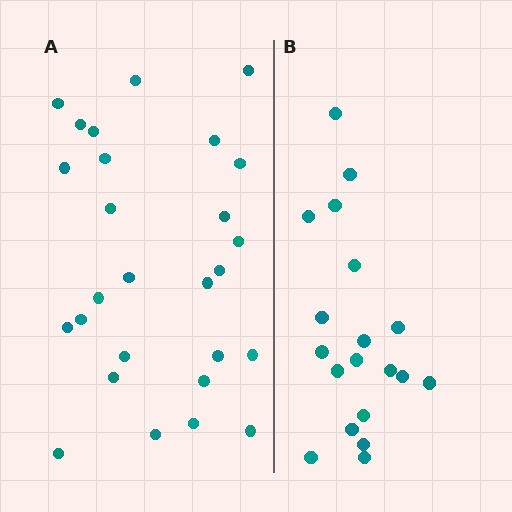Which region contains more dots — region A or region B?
Region A (the left region) has more dots.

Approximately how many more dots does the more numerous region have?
Region A has roughly 8 or so more dots than region B.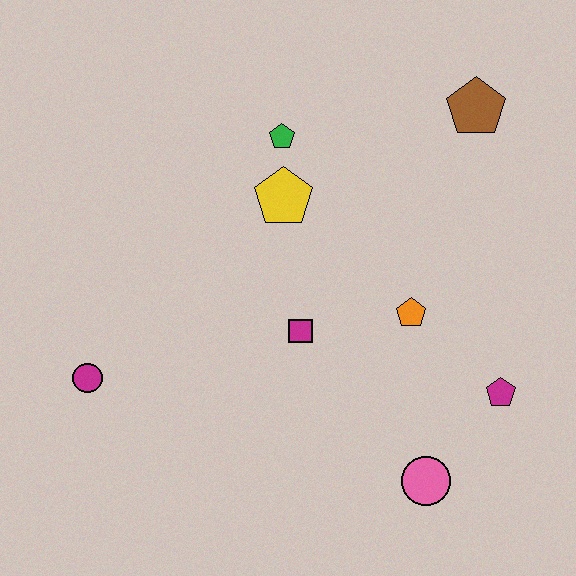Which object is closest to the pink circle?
The magenta pentagon is closest to the pink circle.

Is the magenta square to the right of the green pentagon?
Yes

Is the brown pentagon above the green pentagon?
Yes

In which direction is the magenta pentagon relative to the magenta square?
The magenta pentagon is to the right of the magenta square.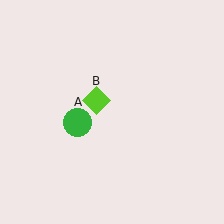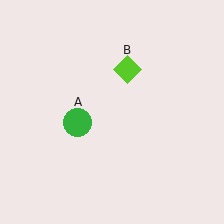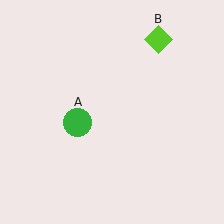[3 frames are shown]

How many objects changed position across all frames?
1 object changed position: lime diamond (object B).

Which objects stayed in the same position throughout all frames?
Green circle (object A) remained stationary.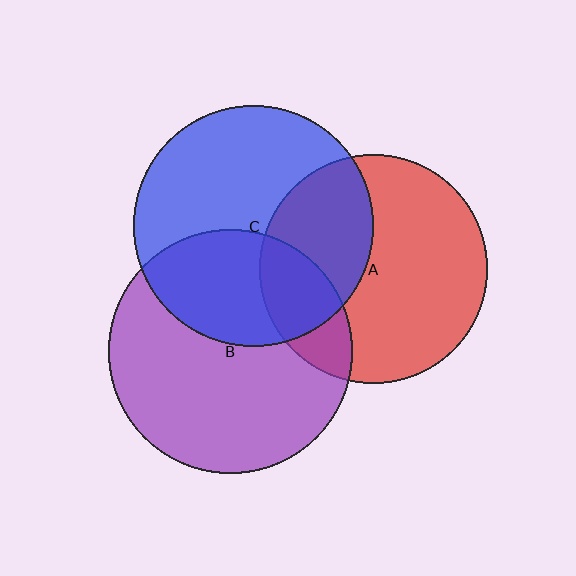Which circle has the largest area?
Circle B (purple).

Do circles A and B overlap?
Yes.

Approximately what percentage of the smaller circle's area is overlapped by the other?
Approximately 20%.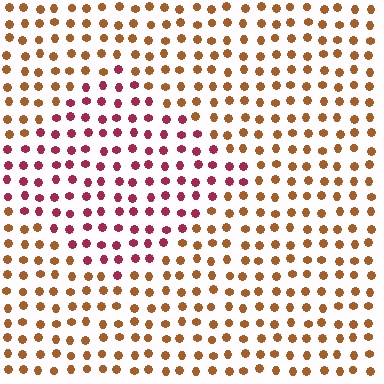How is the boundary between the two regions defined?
The boundary is defined purely by a slight shift in hue (about 45 degrees). Spacing, size, and orientation are identical on both sides.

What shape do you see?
I see a diamond.